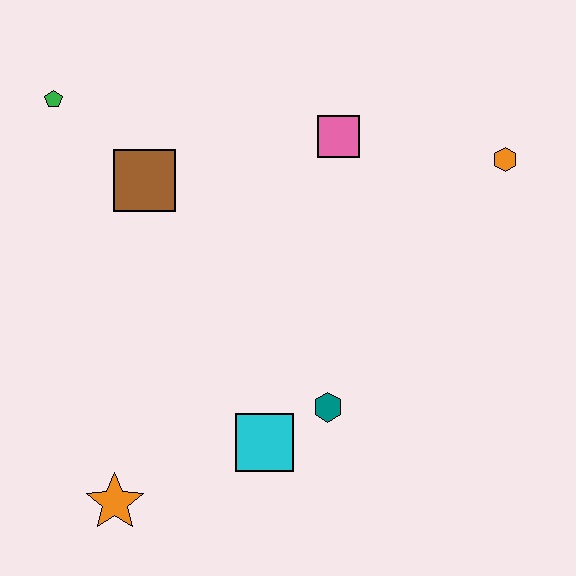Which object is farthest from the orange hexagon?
The orange star is farthest from the orange hexagon.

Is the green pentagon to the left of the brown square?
Yes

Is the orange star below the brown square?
Yes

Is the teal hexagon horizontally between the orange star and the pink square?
Yes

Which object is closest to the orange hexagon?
The pink square is closest to the orange hexagon.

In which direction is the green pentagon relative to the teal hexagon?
The green pentagon is above the teal hexagon.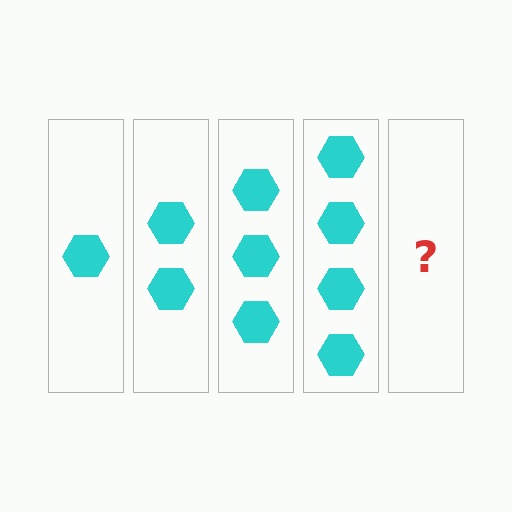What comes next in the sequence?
The next element should be 5 hexagons.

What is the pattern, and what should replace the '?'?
The pattern is that each step adds one more hexagon. The '?' should be 5 hexagons.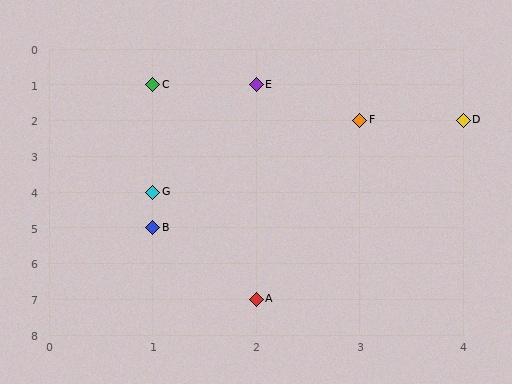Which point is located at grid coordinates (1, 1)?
Point C is at (1, 1).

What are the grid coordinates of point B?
Point B is at grid coordinates (1, 5).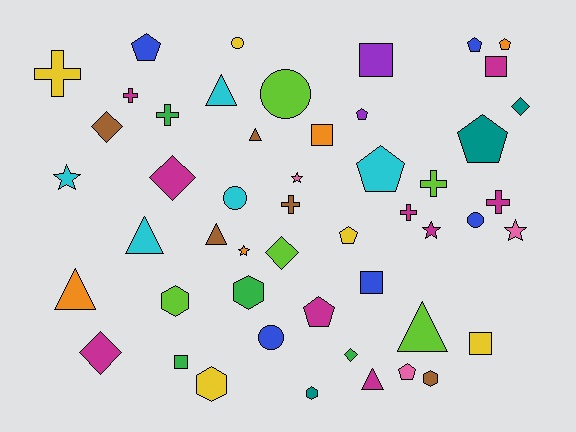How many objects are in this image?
There are 50 objects.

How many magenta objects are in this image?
There are 9 magenta objects.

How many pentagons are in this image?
There are 9 pentagons.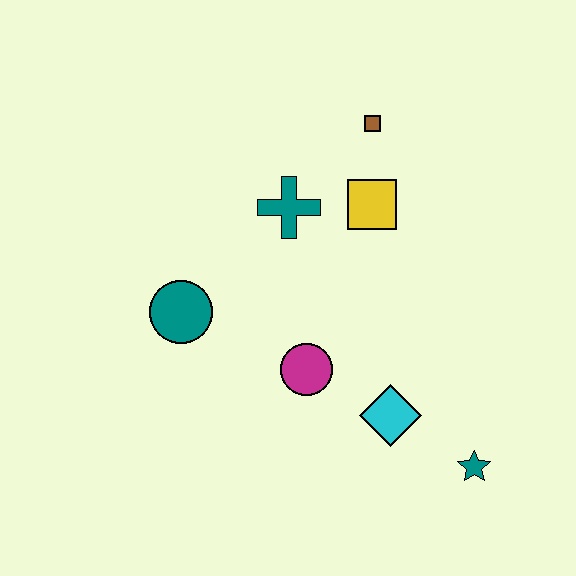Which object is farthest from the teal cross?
The teal star is farthest from the teal cross.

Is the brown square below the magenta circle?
No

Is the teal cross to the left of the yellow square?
Yes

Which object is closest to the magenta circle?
The cyan diamond is closest to the magenta circle.